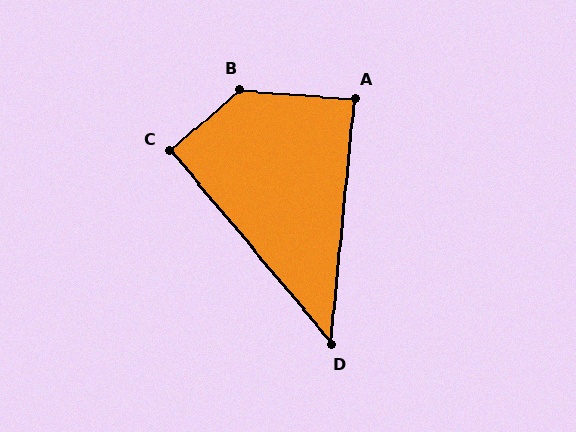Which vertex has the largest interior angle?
B, at approximately 134 degrees.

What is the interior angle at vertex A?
Approximately 89 degrees (approximately right).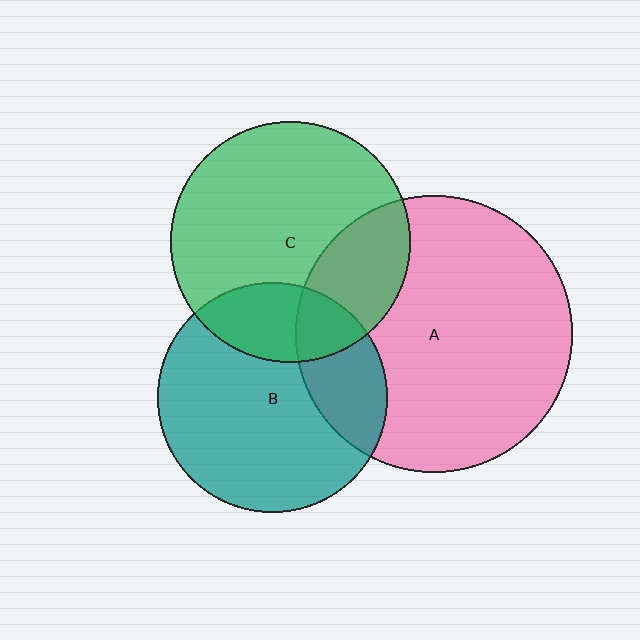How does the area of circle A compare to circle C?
Approximately 1.3 times.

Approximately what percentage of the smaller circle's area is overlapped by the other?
Approximately 25%.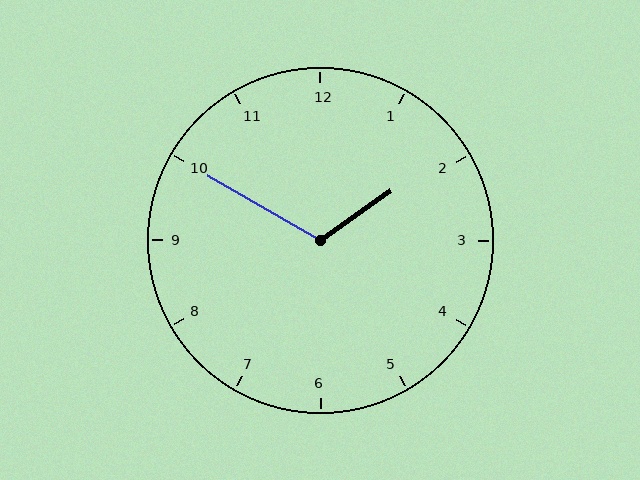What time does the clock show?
1:50.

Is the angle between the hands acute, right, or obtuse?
It is obtuse.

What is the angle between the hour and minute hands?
Approximately 115 degrees.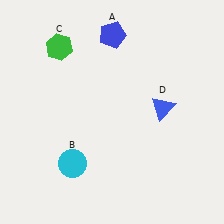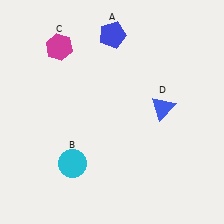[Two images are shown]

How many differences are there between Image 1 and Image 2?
There is 1 difference between the two images.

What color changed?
The hexagon (C) changed from green in Image 1 to magenta in Image 2.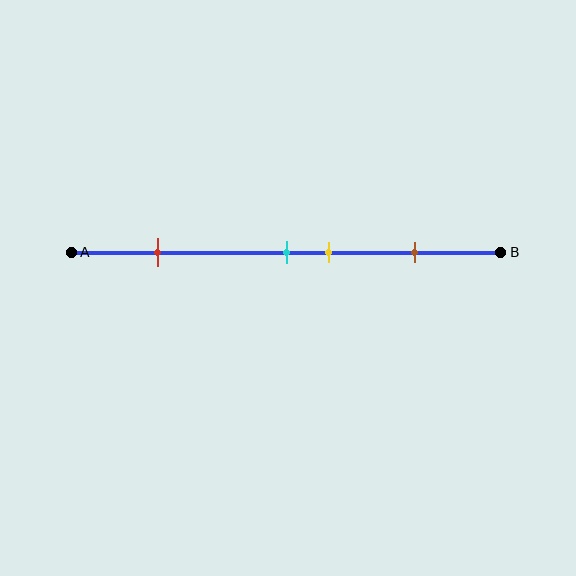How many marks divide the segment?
There are 4 marks dividing the segment.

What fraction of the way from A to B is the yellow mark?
The yellow mark is approximately 60% (0.6) of the way from A to B.